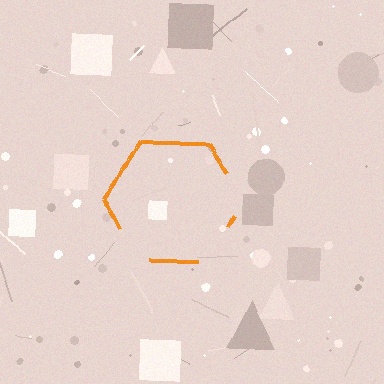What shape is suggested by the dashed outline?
The dashed outline suggests a hexagon.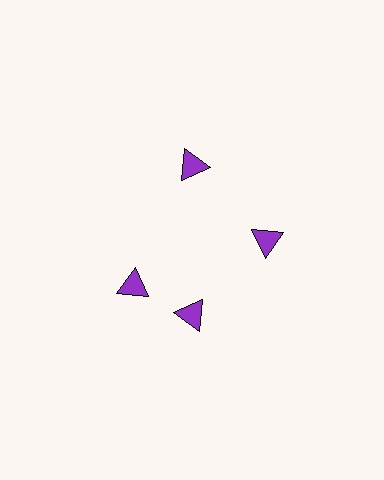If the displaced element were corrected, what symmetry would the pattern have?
It would have 4-fold rotational symmetry — the pattern would map onto itself every 90 degrees.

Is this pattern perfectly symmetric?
No. The 4 purple triangles are arranged in a ring, but one element near the 9 o'clock position is rotated out of alignment along the ring, breaking the 4-fold rotational symmetry.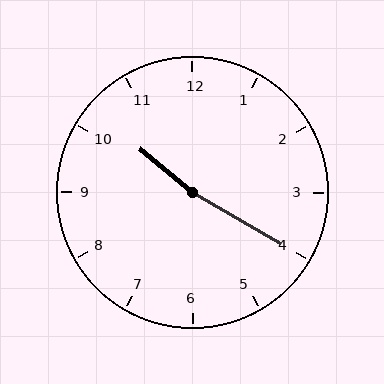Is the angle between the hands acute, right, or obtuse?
It is obtuse.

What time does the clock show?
10:20.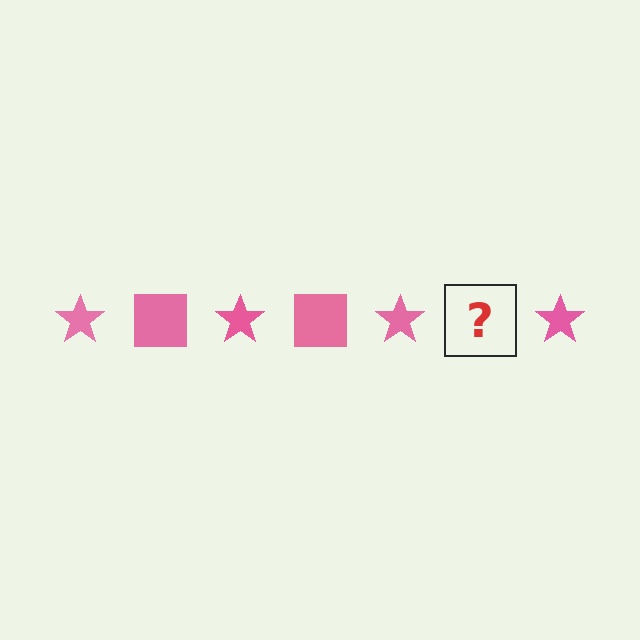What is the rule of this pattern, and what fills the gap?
The rule is that the pattern cycles through star, square shapes in pink. The gap should be filled with a pink square.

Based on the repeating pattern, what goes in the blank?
The blank should be a pink square.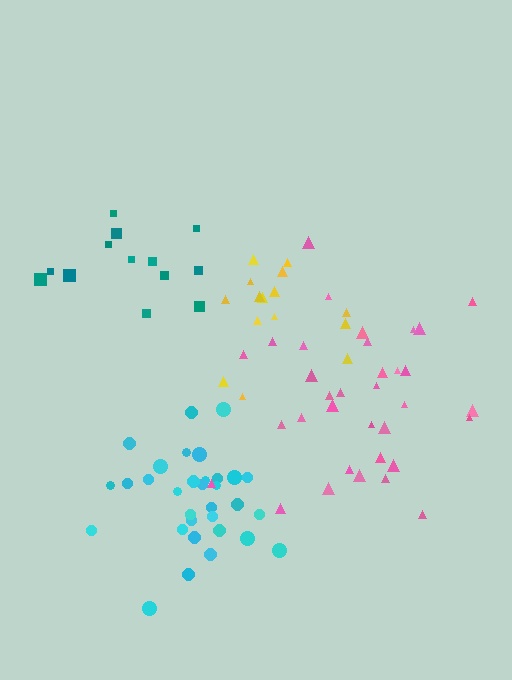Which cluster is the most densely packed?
Cyan.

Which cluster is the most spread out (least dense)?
Teal.